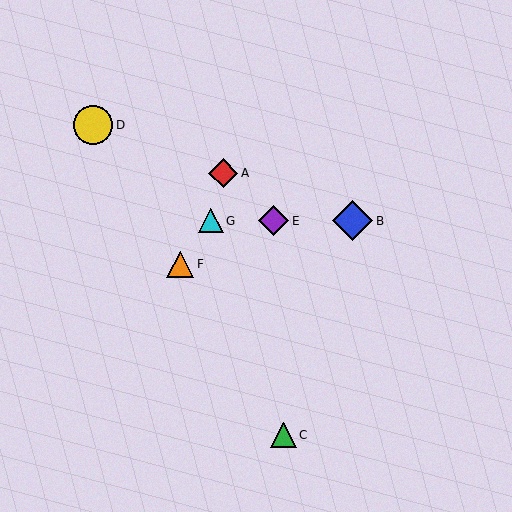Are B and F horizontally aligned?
No, B is at y≈221 and F is at y≈265.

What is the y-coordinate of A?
Object A is at y≈173.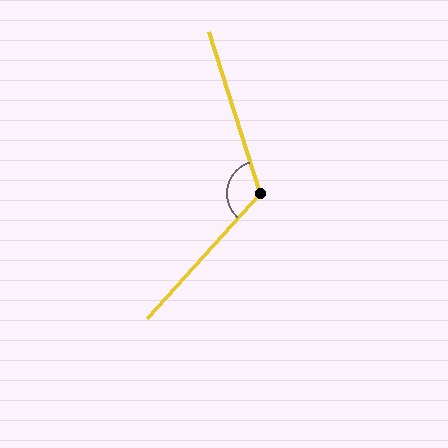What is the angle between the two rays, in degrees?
Approximately 120 degrees.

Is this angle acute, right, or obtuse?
It is obtuse.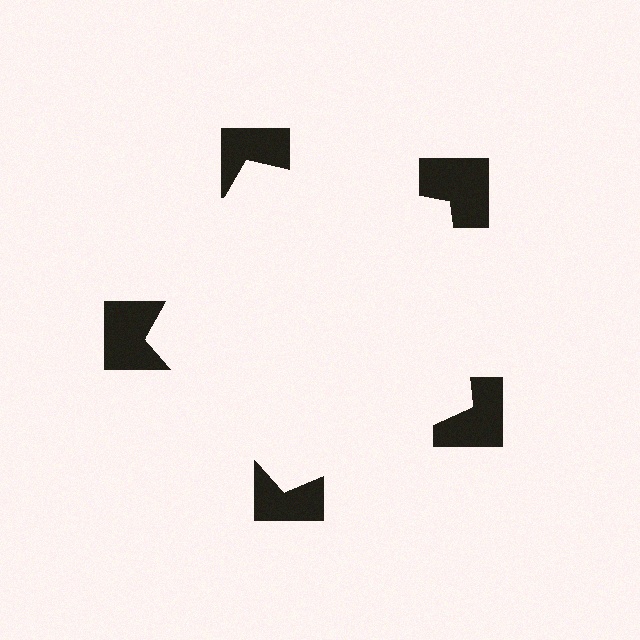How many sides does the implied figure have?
5 sides.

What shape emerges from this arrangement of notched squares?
An illusory pentagon — its edges are inferred from the aligned wedge cuts in the notched squares, not physically drawn.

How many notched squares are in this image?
There are 5 — one at each vertex of the illusory pentagon.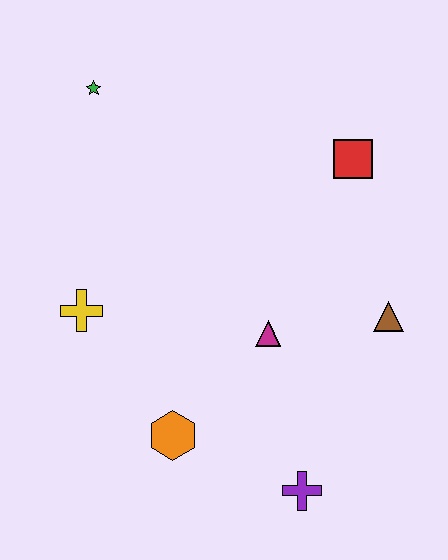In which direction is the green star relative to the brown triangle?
The green star is to the left of the brown triangle.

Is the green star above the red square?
Yes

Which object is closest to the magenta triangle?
The brown triangle is closest to the magenta triangle.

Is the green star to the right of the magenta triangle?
No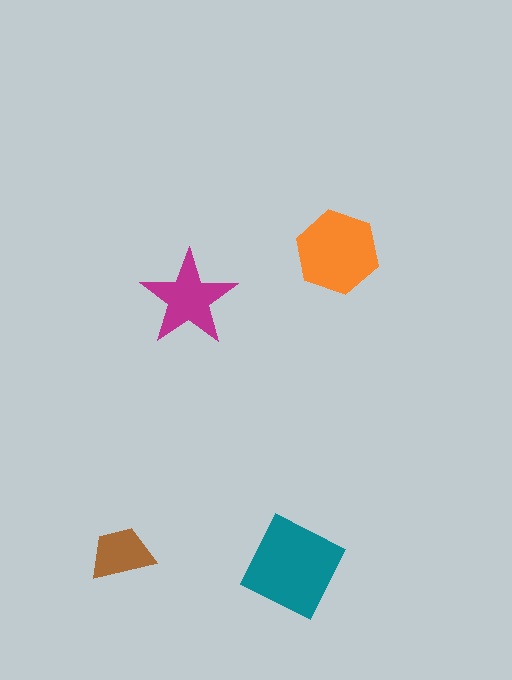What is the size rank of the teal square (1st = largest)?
1st.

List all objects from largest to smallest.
The teal square, the orange hexagon, the magenta star, the brown trapezoid.